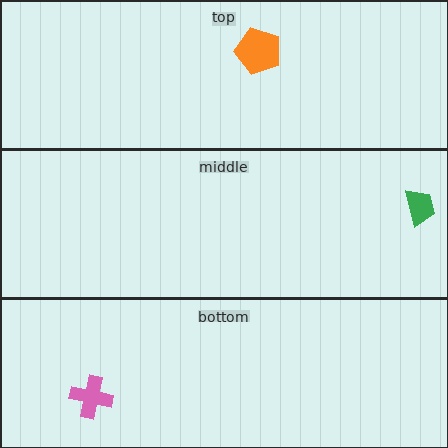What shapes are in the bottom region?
The pink cross.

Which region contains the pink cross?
The bottom region.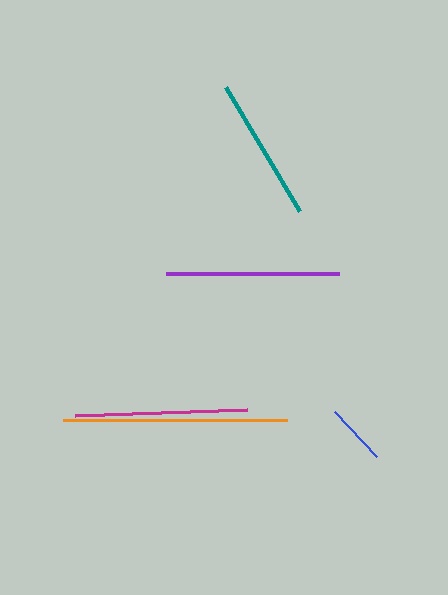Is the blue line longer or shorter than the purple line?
The purple line is longer than the blue line.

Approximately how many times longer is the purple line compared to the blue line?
The purple line is approximately 2.8 times the length of the blue line.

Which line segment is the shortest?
The blue line is the shortest at approximately 62 pixels.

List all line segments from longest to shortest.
From longest to shortest: orange, purple, magenta, teal, blue.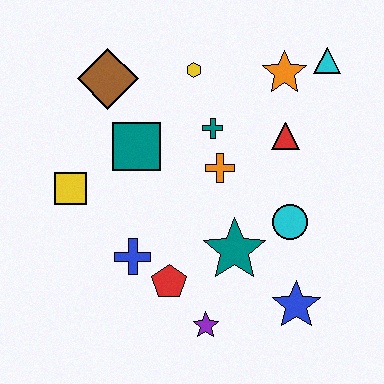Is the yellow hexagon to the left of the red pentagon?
No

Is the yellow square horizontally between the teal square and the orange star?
No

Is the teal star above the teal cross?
No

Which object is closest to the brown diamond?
The teal square is closest to the brown diamond.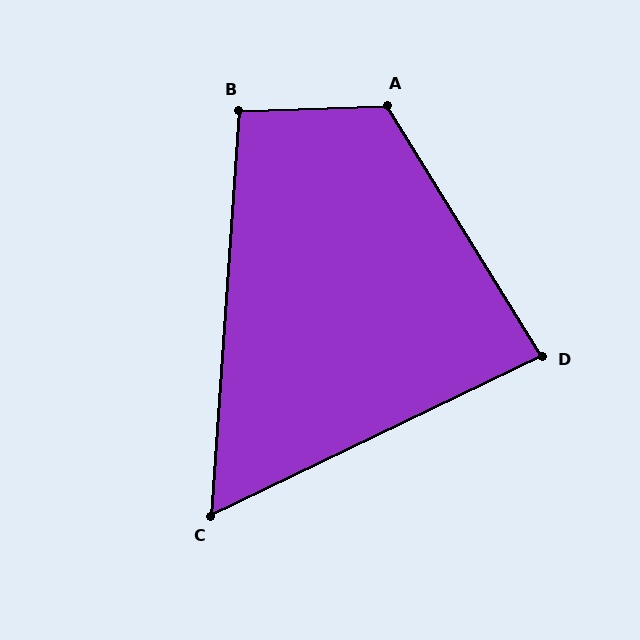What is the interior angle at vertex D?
Approximately 84 degrees (acute).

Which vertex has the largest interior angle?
A, at approximately 120 degrees.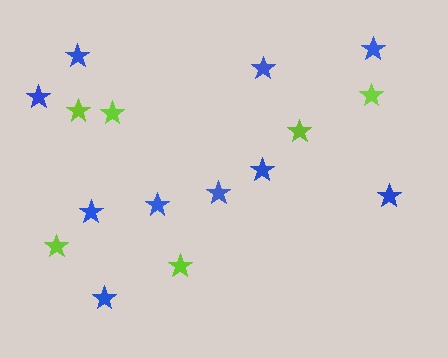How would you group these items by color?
There are 2 groups: one group of lime stars (6) and one group of blue stars (10).